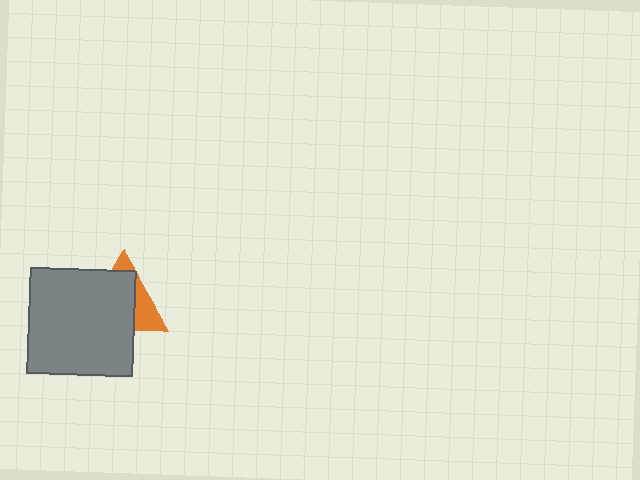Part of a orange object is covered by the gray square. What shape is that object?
It is a triangle.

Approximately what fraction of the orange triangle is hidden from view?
Roughly 66% of the orange triangle is hidden behind the gray square.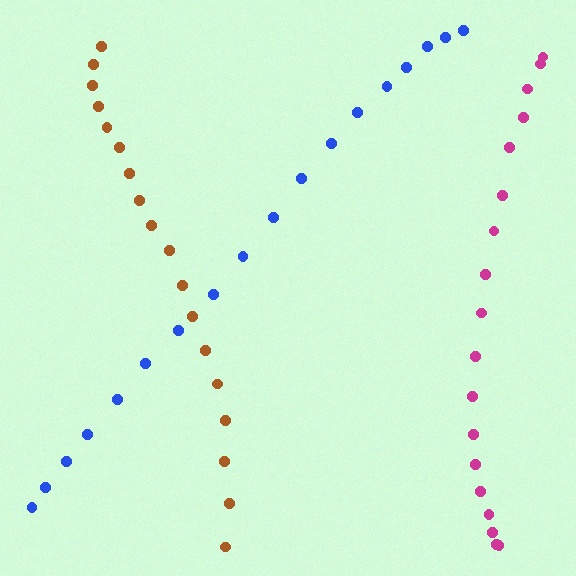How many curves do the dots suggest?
There are 3 distinct paths.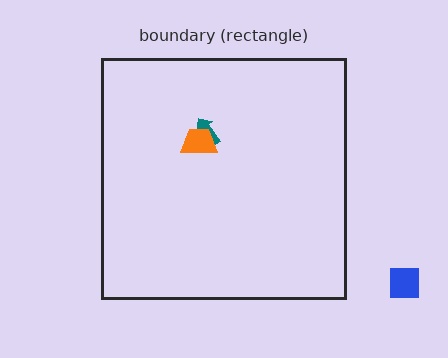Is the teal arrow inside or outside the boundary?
Inside.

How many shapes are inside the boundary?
2 inside, 1 outside.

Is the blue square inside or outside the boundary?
Outside.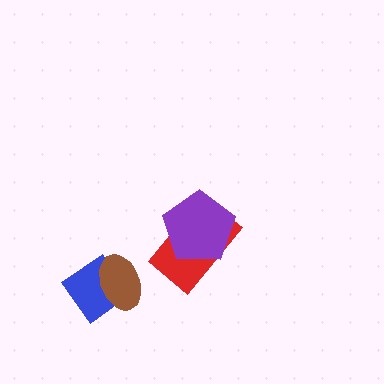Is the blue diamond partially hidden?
Yes, it is partially covered by another shape.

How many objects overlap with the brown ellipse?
1 object overlaps with the brown ellipse.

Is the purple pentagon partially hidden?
No, no other shape covers it.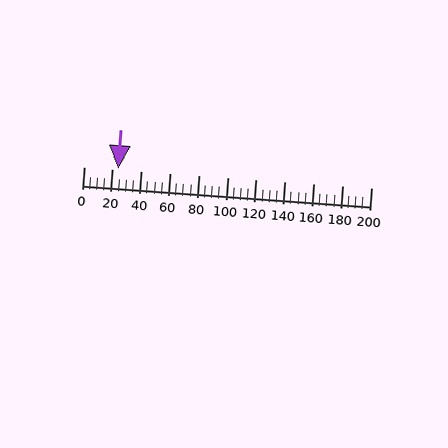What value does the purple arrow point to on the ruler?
The purple arrow points to approximately 24.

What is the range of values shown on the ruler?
The ruler shows values from 0 to 200.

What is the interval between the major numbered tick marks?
The major tick marks are spaced 20 units apart.